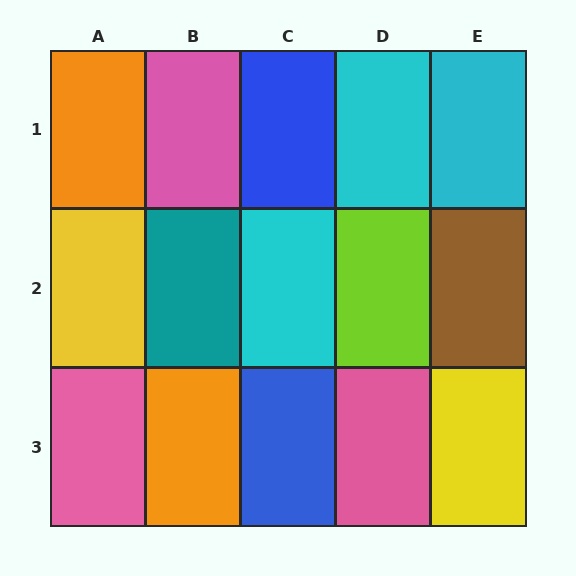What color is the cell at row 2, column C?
Cyan.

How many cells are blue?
2 cells are blue.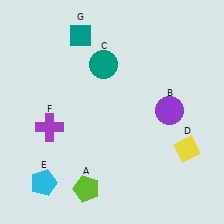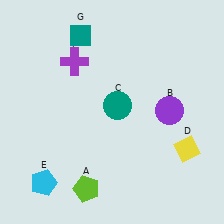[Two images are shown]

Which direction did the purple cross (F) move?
The purple cross (F) moved up.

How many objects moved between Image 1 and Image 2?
2 objects moved between the two images.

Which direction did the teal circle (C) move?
The teal circle (C) moved down.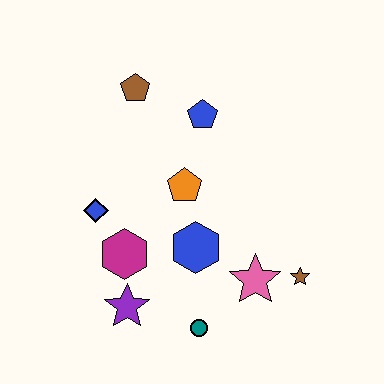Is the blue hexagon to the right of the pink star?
No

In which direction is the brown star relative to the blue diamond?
The brown star is to the right of the blue diamond.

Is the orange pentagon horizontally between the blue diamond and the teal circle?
Yes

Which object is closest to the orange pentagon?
The blue hexagon is closest to the orange pentagon.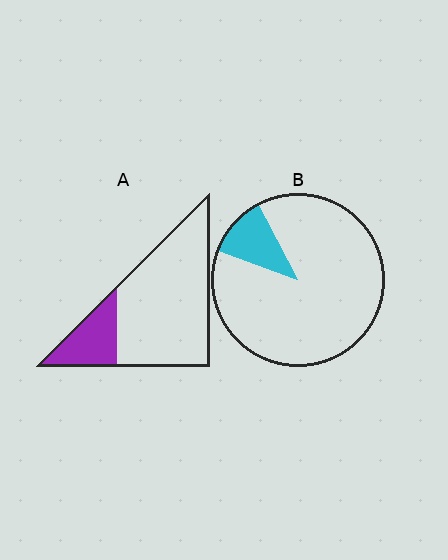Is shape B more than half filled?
No.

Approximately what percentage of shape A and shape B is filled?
A is approximately 20% and B is approximately 10%.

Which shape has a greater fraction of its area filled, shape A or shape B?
Shape A.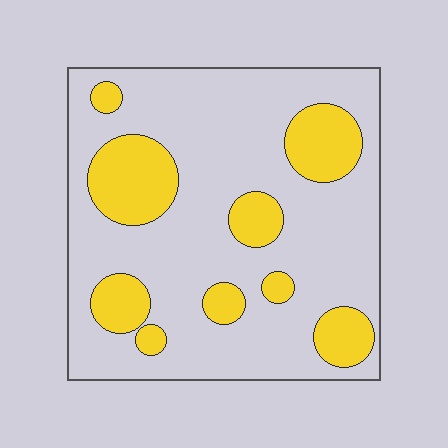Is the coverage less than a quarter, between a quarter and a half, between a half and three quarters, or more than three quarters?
Less than a quarter.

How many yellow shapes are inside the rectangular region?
9.